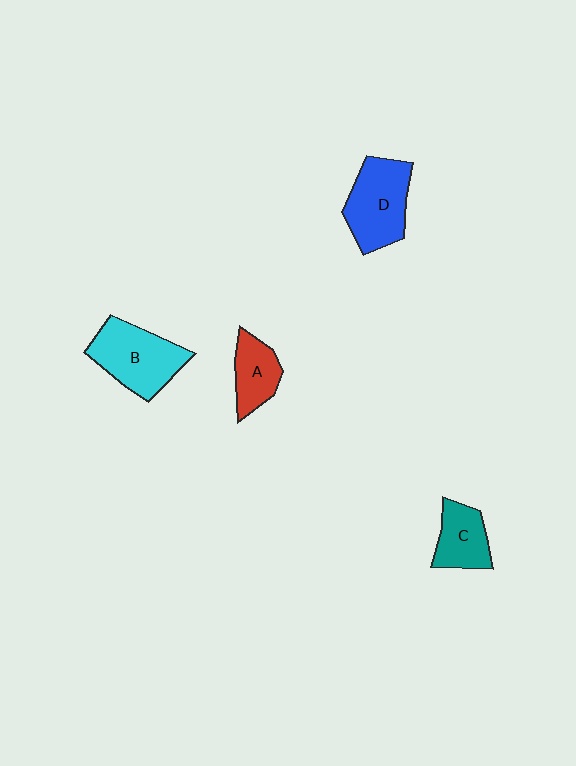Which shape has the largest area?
Shape B (cyan).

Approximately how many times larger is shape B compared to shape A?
Approximately 1.7 times.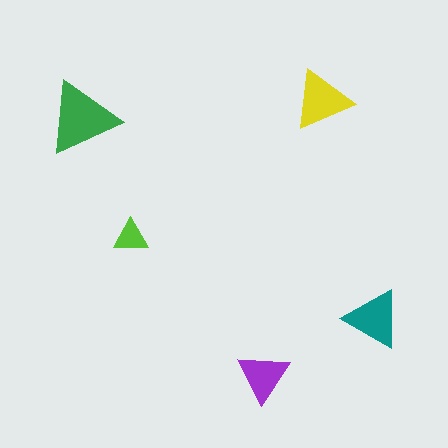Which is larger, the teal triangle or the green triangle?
The green one.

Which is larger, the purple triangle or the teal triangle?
The teal one.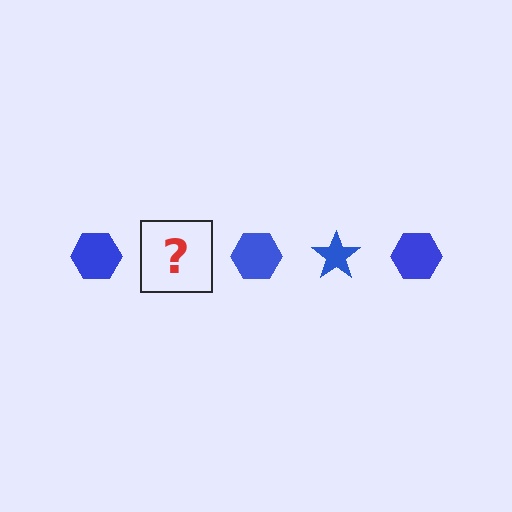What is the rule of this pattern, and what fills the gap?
The rule is that the pattern cycles through hexagon, star shapes in blue. The gap should be filled with a blue star.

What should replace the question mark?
The question mark should be replaced with a blue star.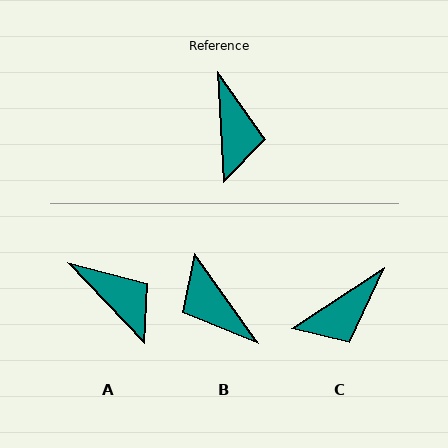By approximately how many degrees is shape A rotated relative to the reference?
Approximately 40 degrees counter-clockwise.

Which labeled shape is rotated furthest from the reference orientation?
B, about 148 degrees away.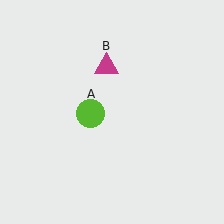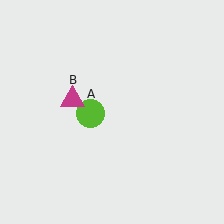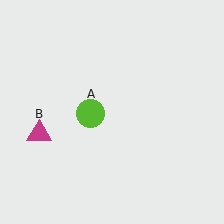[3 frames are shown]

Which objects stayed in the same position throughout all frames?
Lime circle (object A) remained stationary.